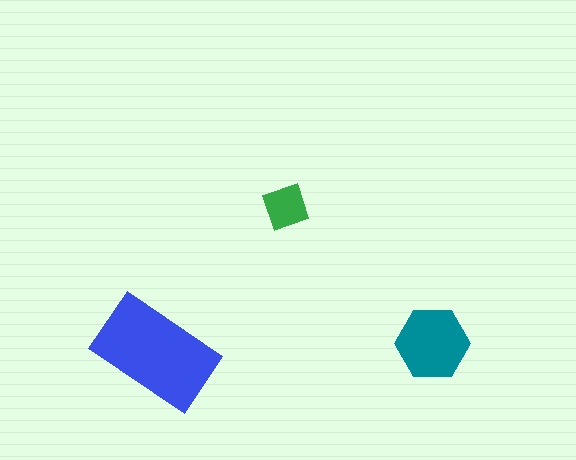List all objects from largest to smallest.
The blue rectangle, the teal hexagon, the green square.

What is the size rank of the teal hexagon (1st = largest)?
2nd.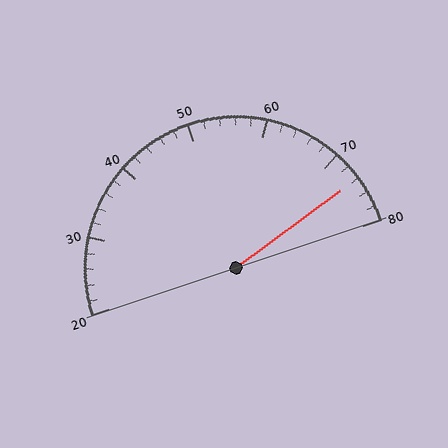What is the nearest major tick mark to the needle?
The nearest major tick mark is 70.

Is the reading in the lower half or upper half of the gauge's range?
The reading is in the upper half of the range (20 to 80).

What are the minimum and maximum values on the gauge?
The gauge ranges from 20 to 80.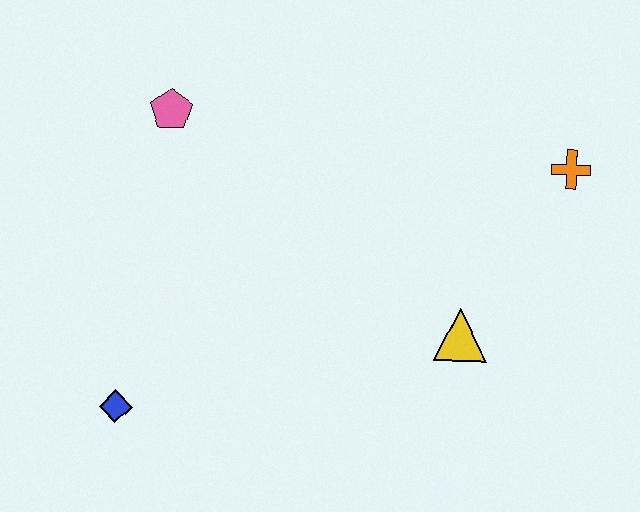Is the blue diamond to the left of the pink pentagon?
Yes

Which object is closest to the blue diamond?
The pink pentagon is closest to the blue diamond.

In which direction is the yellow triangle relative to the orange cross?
The yellow triangle is below the orange cross.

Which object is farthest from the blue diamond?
The orange cross is farthest from the blue diamond.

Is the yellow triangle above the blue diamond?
Yes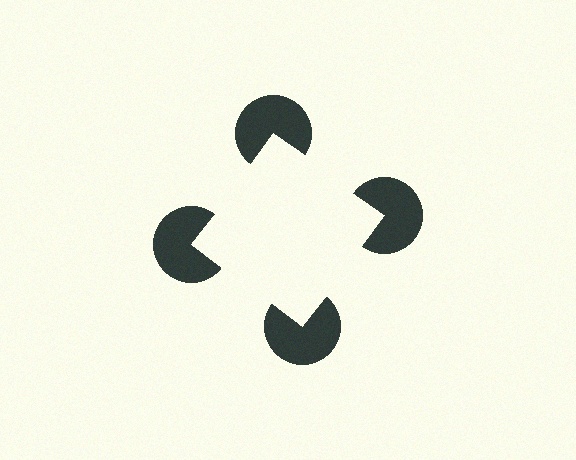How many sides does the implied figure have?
4 sides.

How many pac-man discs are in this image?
There are 4 — one at each vertex of the illusory square.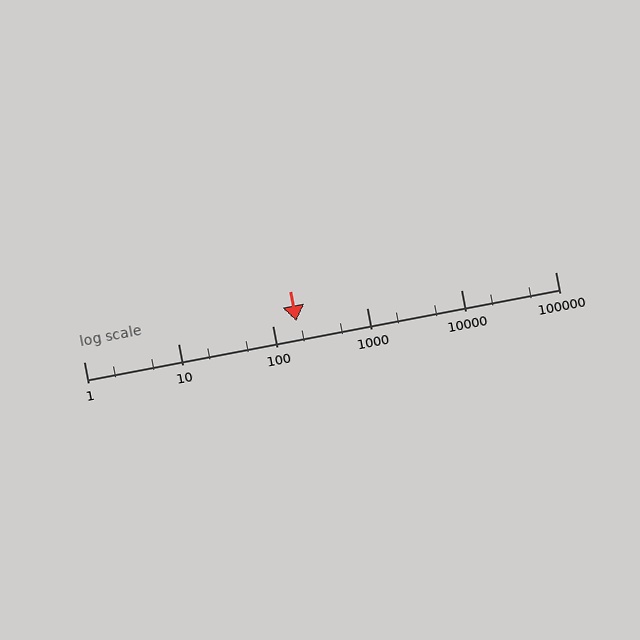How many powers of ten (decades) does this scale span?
The scale spans 5 decades, from 1 to 100000.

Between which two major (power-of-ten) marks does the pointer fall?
The pointer is between 100 and 1000.